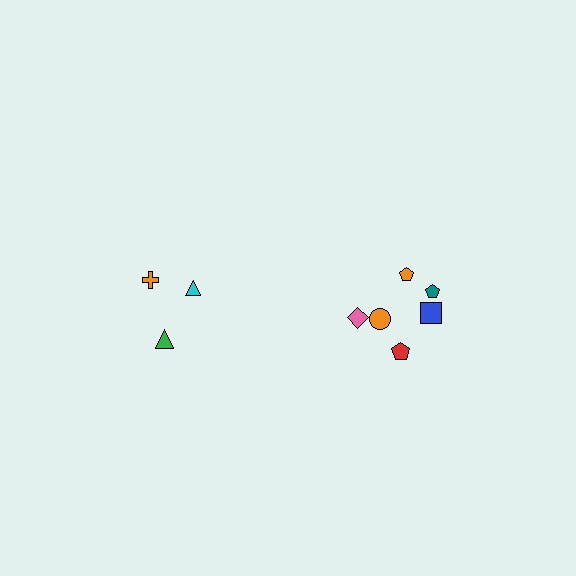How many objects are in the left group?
There are 3 objects.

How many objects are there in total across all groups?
There are 9 objects.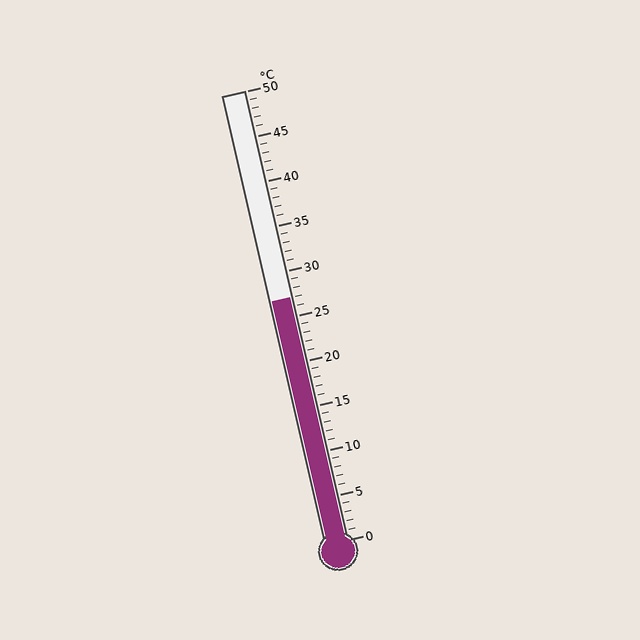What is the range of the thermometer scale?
The thermometer scale ranges from 0°C to 50°C.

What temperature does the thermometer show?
The thermometer shows approximately 27°C.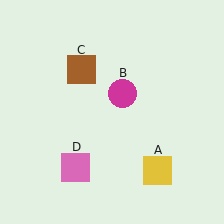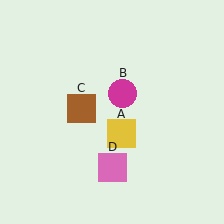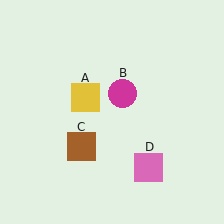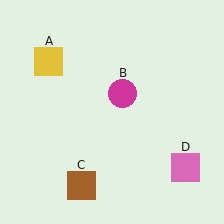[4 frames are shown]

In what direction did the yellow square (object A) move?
The yellow square (object A) moved up and to the left.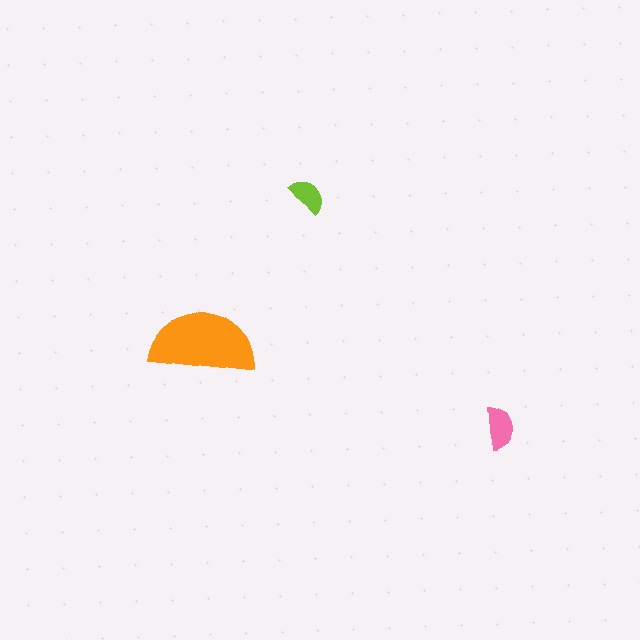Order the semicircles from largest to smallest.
the orange one, the pink one, the lime one.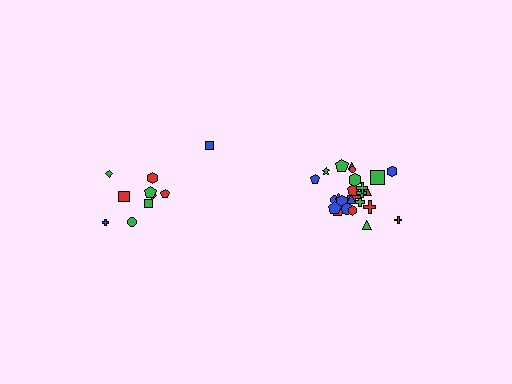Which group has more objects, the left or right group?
The right group.